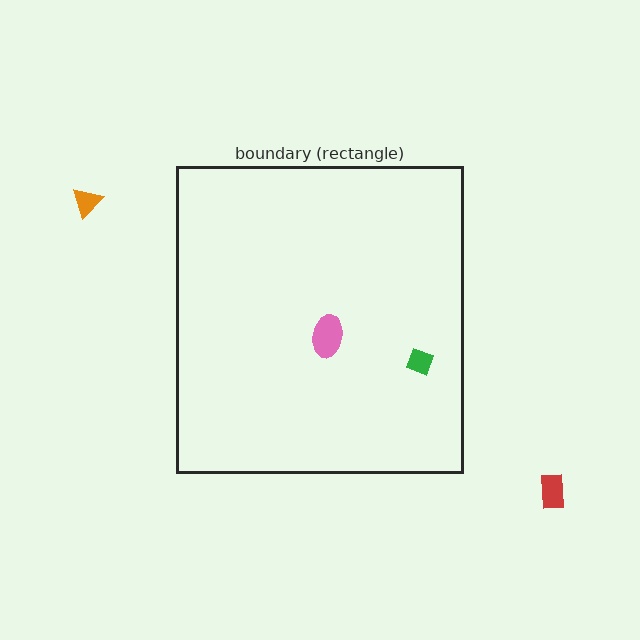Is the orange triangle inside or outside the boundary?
Outside.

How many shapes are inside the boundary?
2 inside, 2 outside.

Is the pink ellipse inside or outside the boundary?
Inside.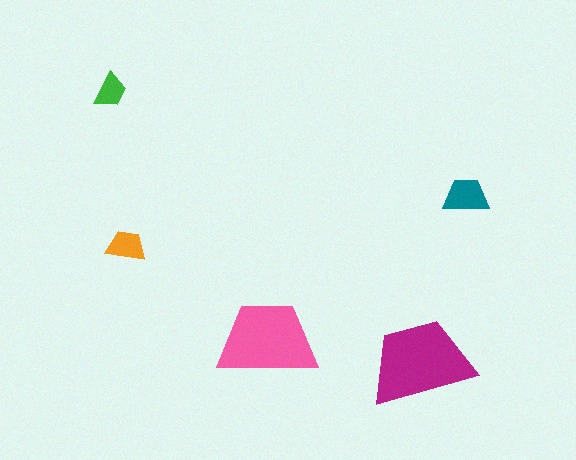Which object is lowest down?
The magenta trapezoid is bottommost.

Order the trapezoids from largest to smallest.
the magenta one, the pink one, the teal one, the orange one, the green one.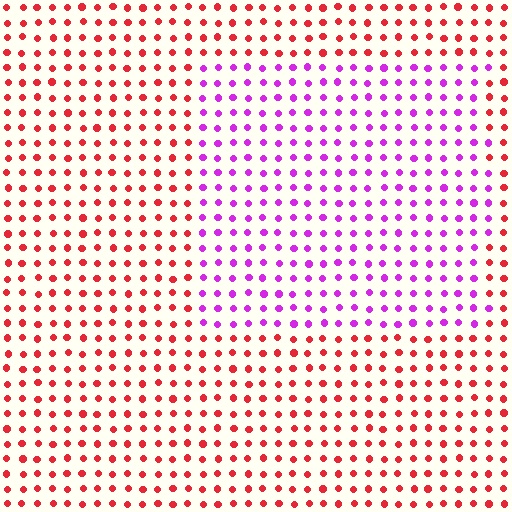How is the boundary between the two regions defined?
The boundary is defined purely by a slight shift in hue (about 60 degrees). Spacing, size, and orientation are identical on both sides.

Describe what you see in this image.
The image is filled with small red elements in a uniform arrangement. A rectangle-shaped region is visible where the elements are tinted to a slightly different hue, forming a subtle color boundary.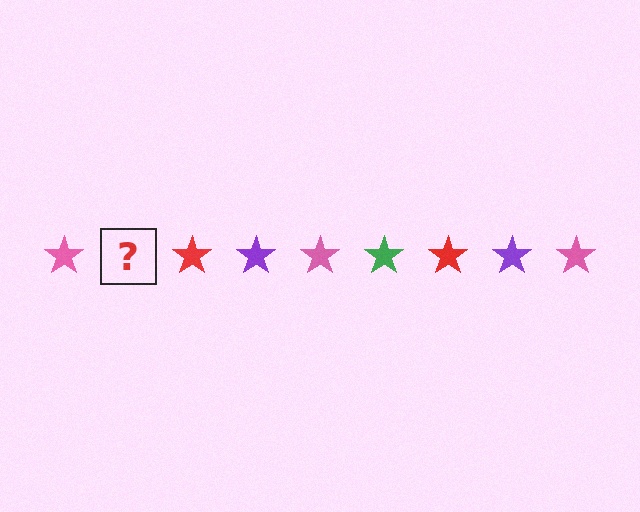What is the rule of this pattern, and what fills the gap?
The rule is that the pattern cycles through pink, green, red, purple stars. The gap should be filled with a green star.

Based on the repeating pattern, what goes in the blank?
The blank should be a green star.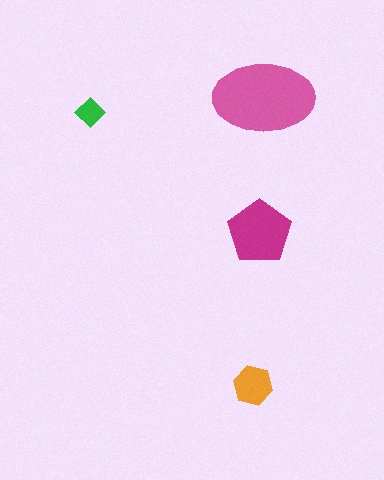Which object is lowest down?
The orange hexagon is bottommost.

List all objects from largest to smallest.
The pink ellipse, the magenta pentagon, the orange hexagon, the green diamond.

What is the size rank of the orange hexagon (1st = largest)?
3rd.